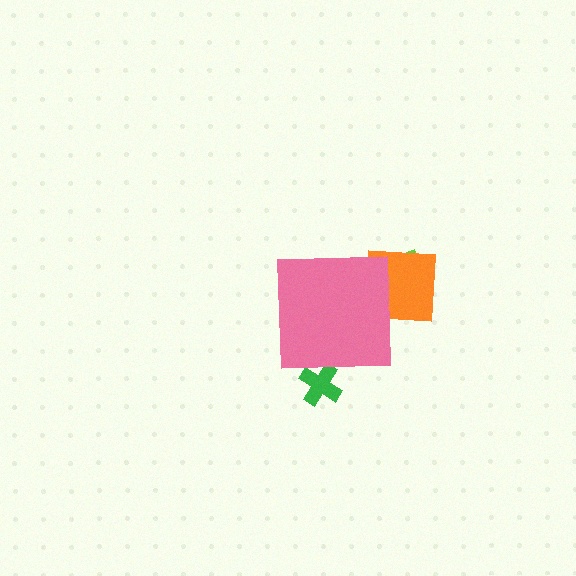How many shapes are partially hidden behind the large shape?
3 shapes are partially hidden.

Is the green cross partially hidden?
Yes, the green cross is partially hidden behind the pink square.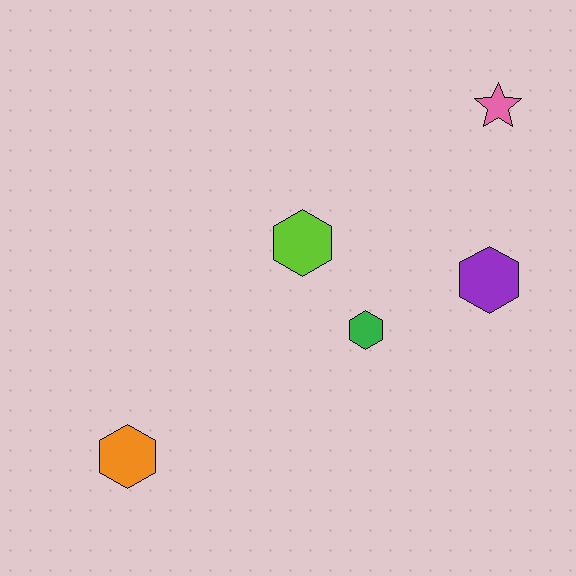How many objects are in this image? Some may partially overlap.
There are 5 objects.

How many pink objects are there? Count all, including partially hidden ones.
There is 1 pink object.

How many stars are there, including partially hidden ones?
There is 1 star.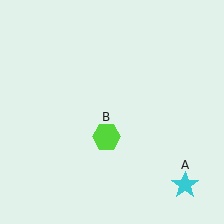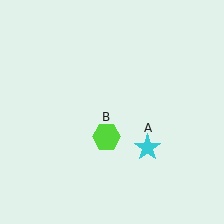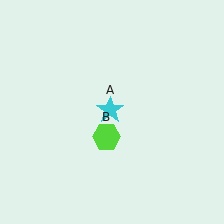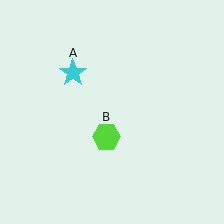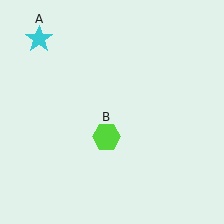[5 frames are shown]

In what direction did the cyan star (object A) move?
The cyan star (object A) moved up and to the left.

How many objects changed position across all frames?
1 object changed position: cyan star (object A).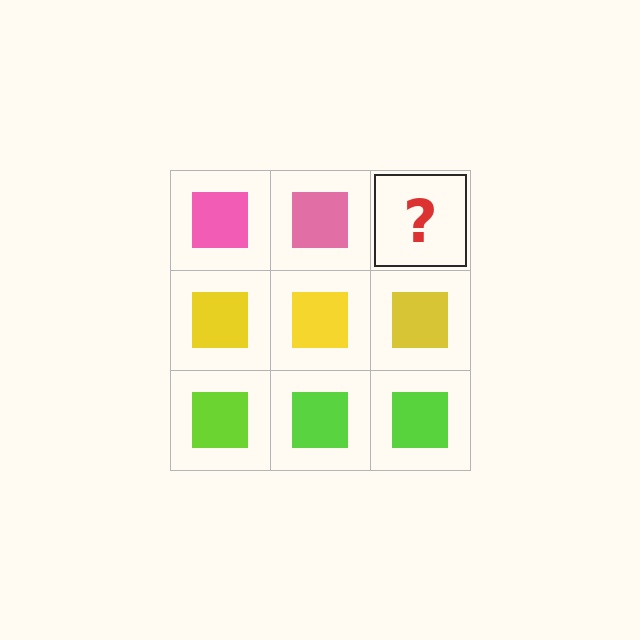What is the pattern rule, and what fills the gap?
The rule is that each row has a consistent color. The gap should be filled with a pink square.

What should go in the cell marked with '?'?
The missing cell should contain a pink square.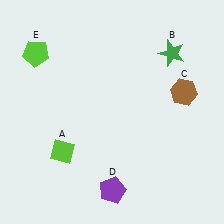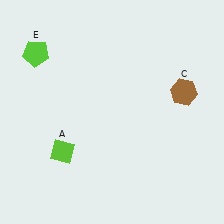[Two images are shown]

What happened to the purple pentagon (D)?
The purple pentagon (D) was removed in Image 2. It was in the bottom-right area of Image 1.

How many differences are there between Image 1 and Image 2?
There are 2 differences between the two images.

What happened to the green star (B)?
The green star (B) was removed in Image 2. It was in the top-right area of Image 1.